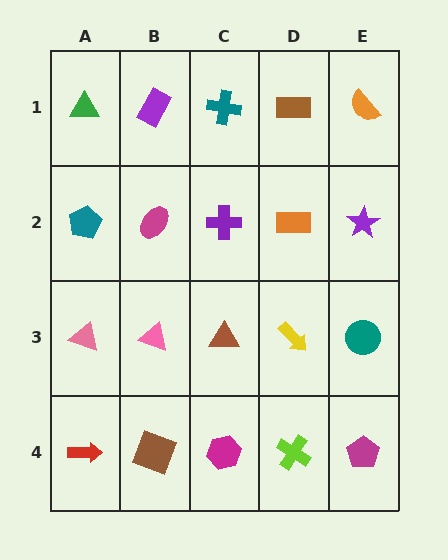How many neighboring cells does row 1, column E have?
2.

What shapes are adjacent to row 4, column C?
A brown triangle (row 3, column C), a brown square (row 4, column B), a lime cross (row 4, column D).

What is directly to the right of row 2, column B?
A purple cross.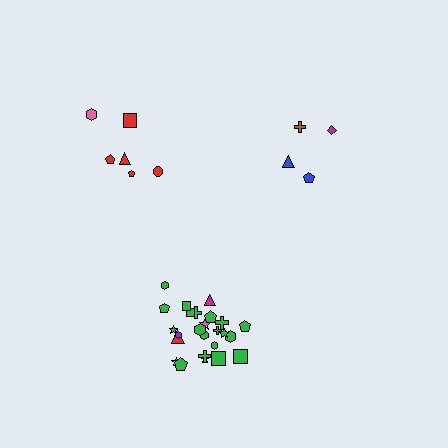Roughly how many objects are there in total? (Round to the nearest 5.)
Roughly 35 objects in total.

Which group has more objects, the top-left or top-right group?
The top-left group.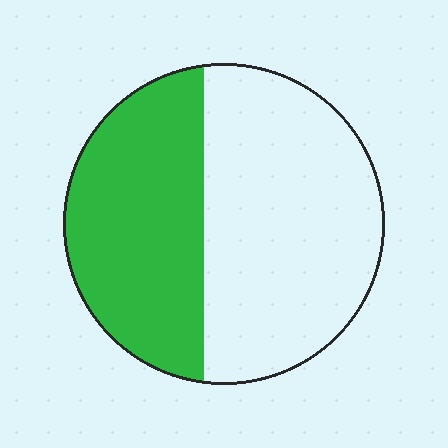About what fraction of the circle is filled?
About two fifths (2/5).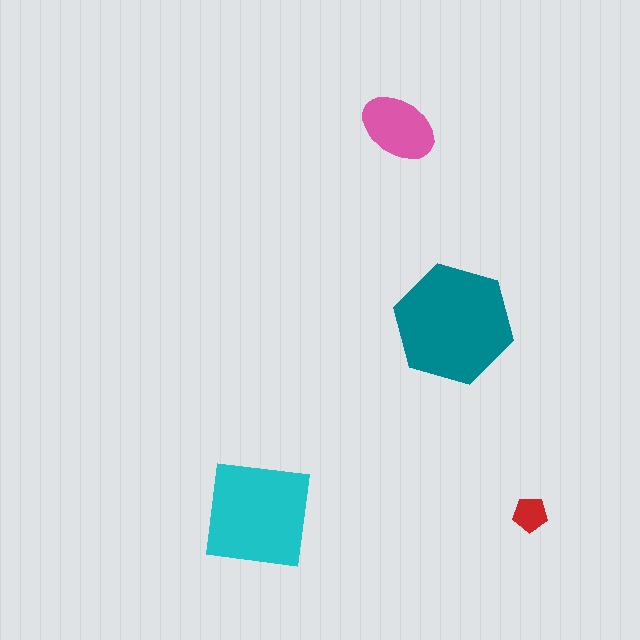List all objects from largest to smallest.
The teal hexagon, the cyan square, the pink ellipse, the red pentagon.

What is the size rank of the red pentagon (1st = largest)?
4th.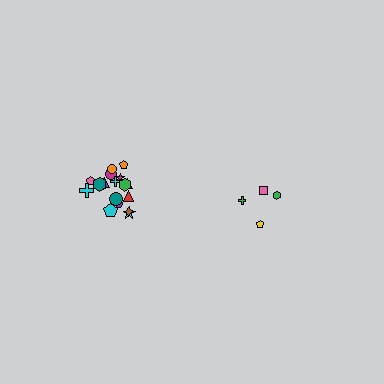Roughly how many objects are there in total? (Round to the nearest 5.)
Roughly 20 objects in total.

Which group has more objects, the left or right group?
The left group.